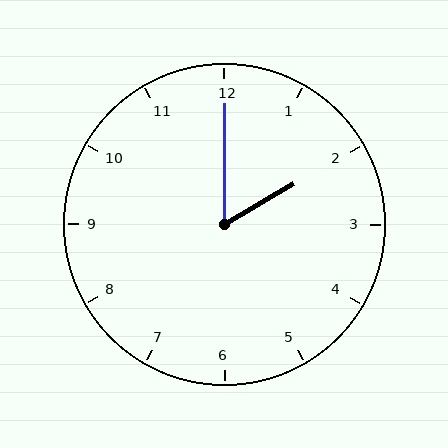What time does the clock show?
2:00.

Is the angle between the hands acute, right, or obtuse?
It is acute.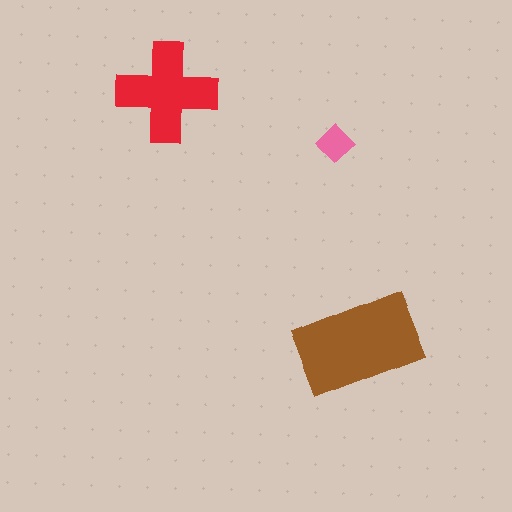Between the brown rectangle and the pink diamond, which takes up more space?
The brown rectangle.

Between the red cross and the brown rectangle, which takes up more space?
The brown rectangle.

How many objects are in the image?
There are 3 objects in the image.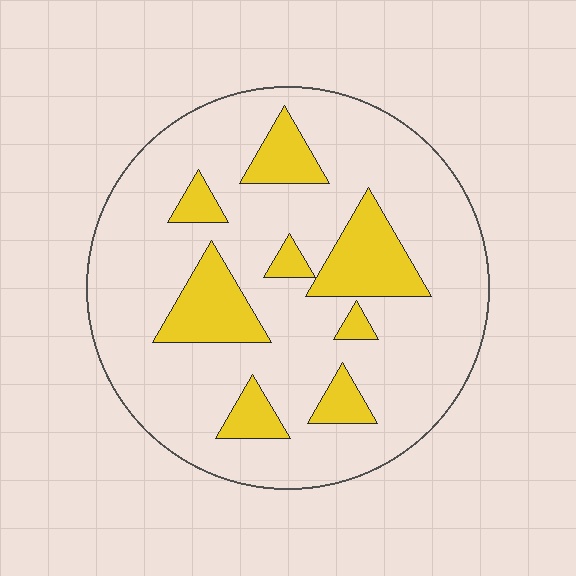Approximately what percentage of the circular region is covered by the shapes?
Approximately 20%.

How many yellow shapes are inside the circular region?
8.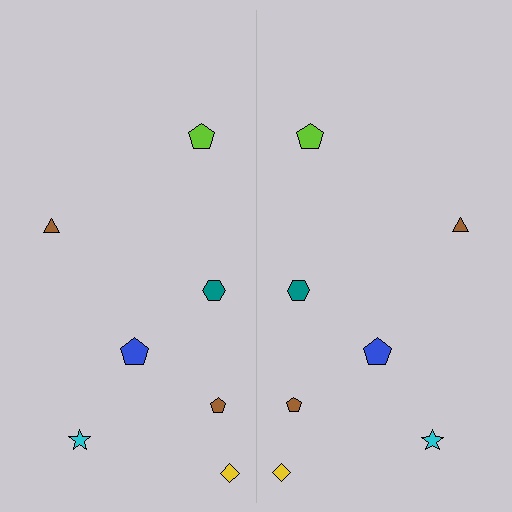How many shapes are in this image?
There are 14 shapes in this image.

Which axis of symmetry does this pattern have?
The pattern has a vertical axis of symmetry running through the center of the image.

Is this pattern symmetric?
Yes, this pattern has bilateral (reflection) symmetry.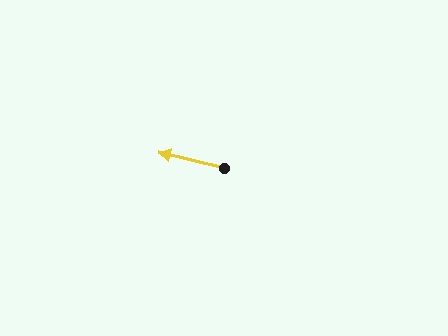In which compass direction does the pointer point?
West.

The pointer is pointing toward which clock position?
Roughly 9 o'clock.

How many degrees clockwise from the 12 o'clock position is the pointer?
Approximately 283 degrees.